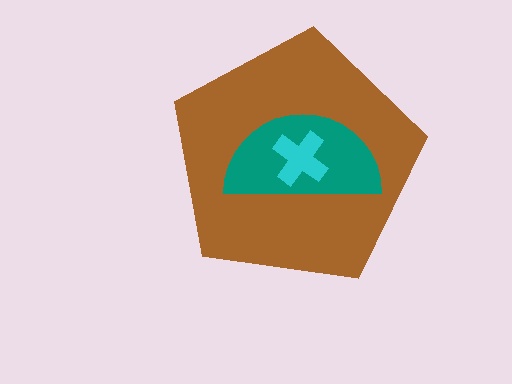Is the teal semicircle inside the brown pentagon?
Yes.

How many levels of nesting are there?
3.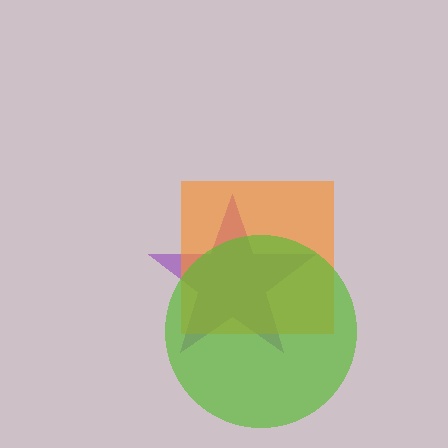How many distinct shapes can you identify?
There are 3 distinct shapes: a purple star, an orange square, a lime circle.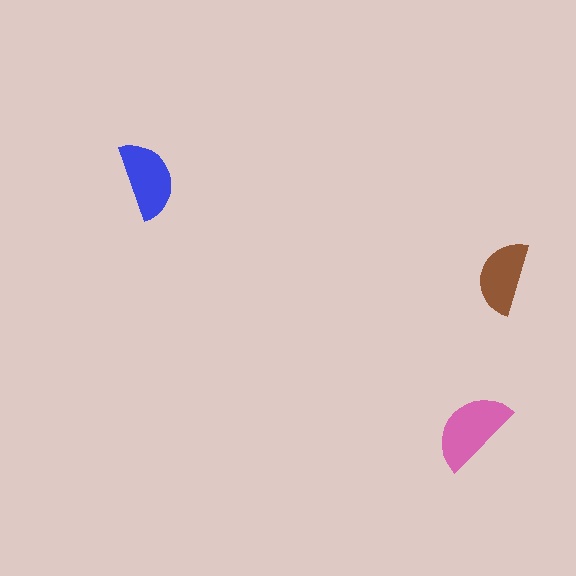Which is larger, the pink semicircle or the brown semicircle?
The pink one.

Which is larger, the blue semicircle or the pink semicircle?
The pink one.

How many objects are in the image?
There are 3 objects in the image.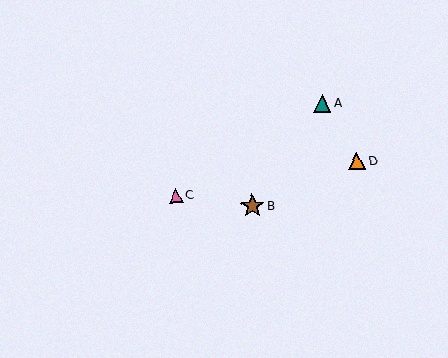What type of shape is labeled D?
Shape D is an orange triangle.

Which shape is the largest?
The brown star (labeled B) is the largest.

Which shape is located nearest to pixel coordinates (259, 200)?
The brown star (labeled B) at (252, 206) is nearest to that location.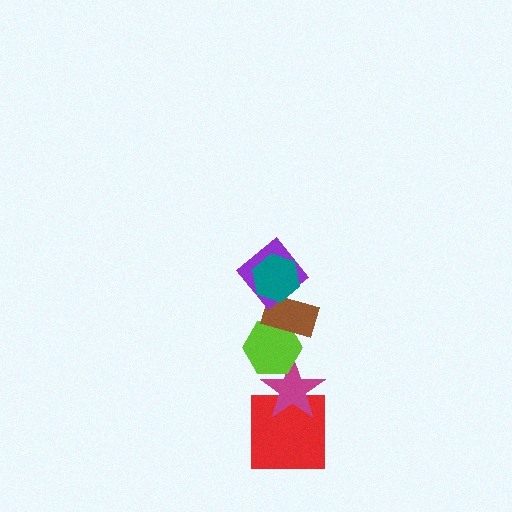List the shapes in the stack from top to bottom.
From top to bottom: the teal hexagon, the purple diamond, the brown rectangle, the lime hexagon, the magenta star, the red square.